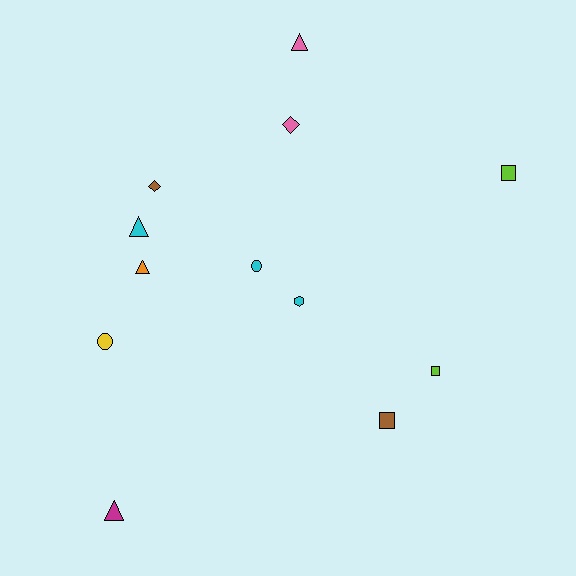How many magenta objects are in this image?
There is 1 magenta object.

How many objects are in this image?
There are 12 objects.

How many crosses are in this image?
There are no crosses.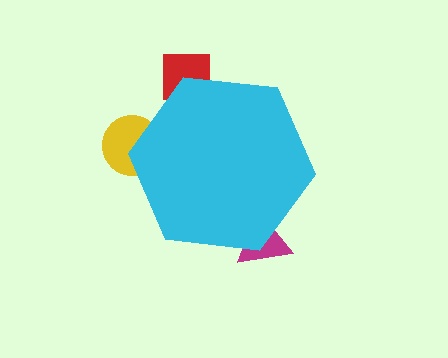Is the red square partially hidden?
Yes, the red square is partially hidden behind the cyan hexagon.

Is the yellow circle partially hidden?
Yes, the yellow circle is partially hidden behind the cyan hexagon.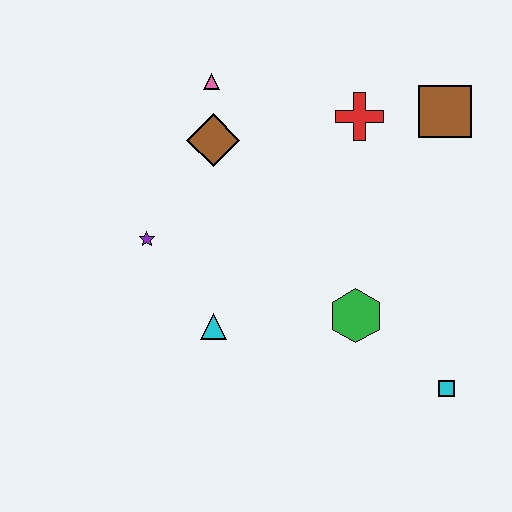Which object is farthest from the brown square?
The purple star is farthest from the brown square.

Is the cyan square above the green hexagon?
No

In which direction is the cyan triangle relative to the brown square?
The cyan triangle is to the left of the brown square.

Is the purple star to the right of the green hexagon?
No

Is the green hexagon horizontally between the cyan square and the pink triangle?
Yes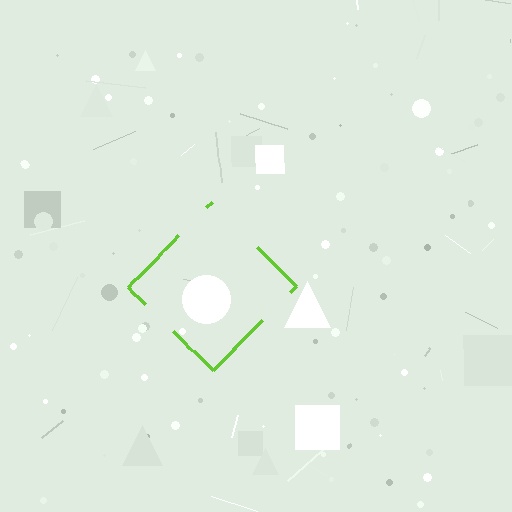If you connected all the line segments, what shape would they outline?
They would outline a diamond.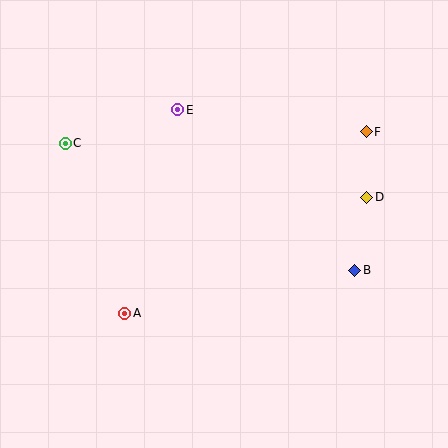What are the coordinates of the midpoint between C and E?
The midpoint between C and E is at (121, 127).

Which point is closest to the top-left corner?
Point C is closest to the top-left corner.